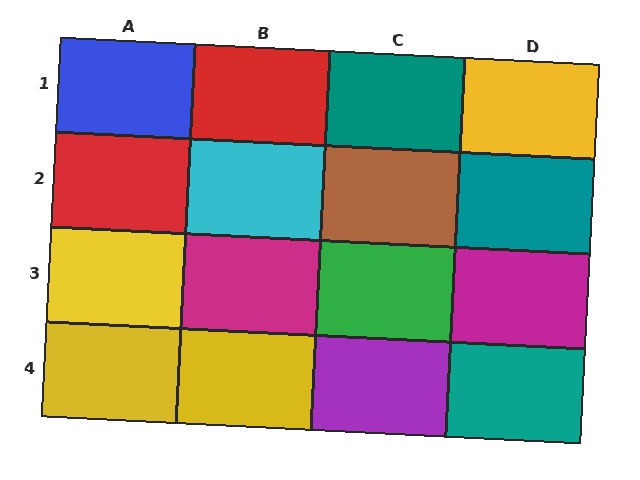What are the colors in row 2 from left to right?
Red, cyan, brown, teal.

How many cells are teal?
3 cells are teal.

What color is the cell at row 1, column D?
Yellow.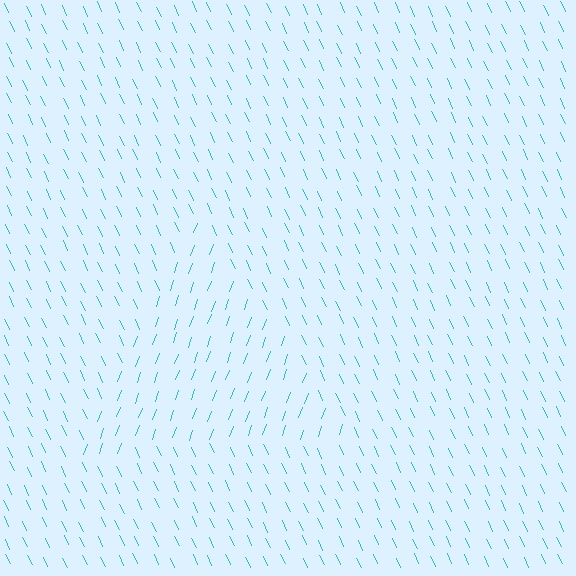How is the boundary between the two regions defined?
The boundary is defined purely by a change in line orientation (approximately 45 degrees difference). All lines are the same color and thickness.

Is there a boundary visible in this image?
Yes, there is a texture boundary formed by a change in line orientation.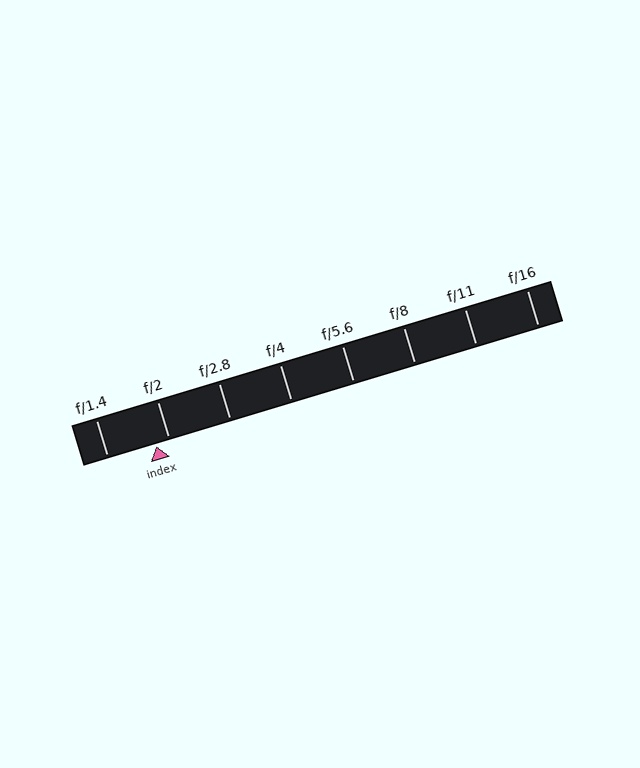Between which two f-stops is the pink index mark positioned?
The index mark is between f/1.4 and f/2.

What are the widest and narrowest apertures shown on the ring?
The widest aperture shown is f/1.4 and the narrowest is f/16.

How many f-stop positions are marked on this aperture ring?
There are 8 f-stop positions marked.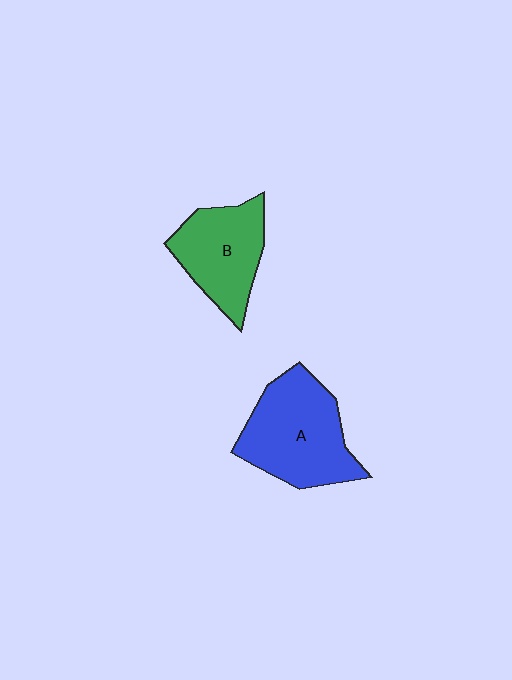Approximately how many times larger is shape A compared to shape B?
Approximately 1.3 times.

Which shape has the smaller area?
Shape B (green).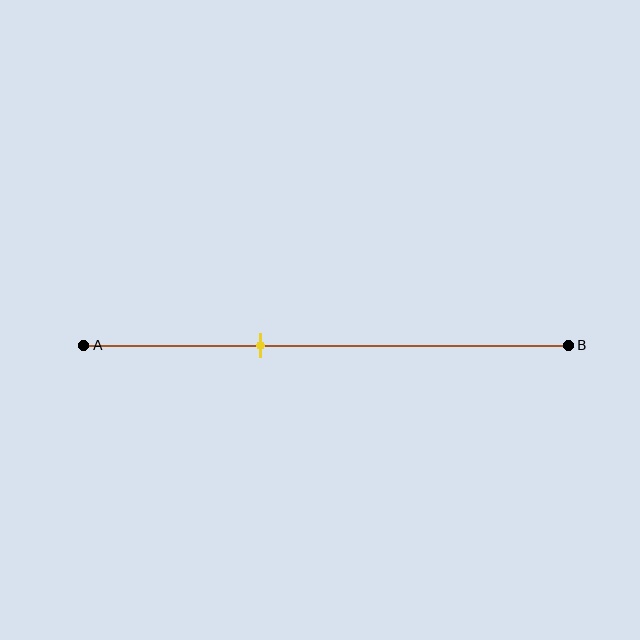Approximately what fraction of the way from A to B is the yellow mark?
The yellow mark is approximately 35% of the way from A to B.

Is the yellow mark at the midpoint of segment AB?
No, the mark is at about 35% from A, not at the 50% midpoint.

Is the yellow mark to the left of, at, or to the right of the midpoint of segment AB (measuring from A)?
The yellow mark is to the left of the midpoint of segment AB.